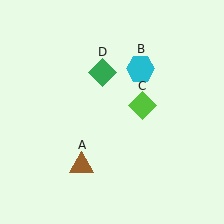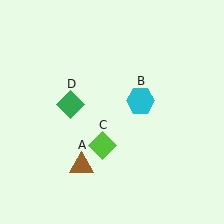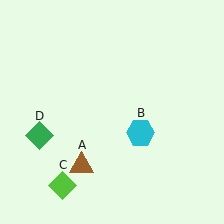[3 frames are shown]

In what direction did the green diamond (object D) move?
The green diamond (object D) moved down and to the left.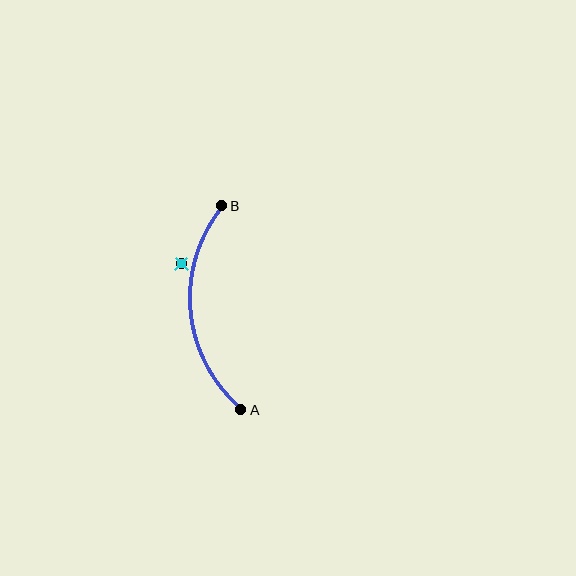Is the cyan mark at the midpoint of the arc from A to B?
No — the cyan mark does not lie on the arc at all. It sits slightly outside the curve.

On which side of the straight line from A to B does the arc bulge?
The arc bulges to the left of the straight line connecting A and B.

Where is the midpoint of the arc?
The arc midpoint is the point on the curve farthest from the straight line joining A and B. It sits to the left of that line.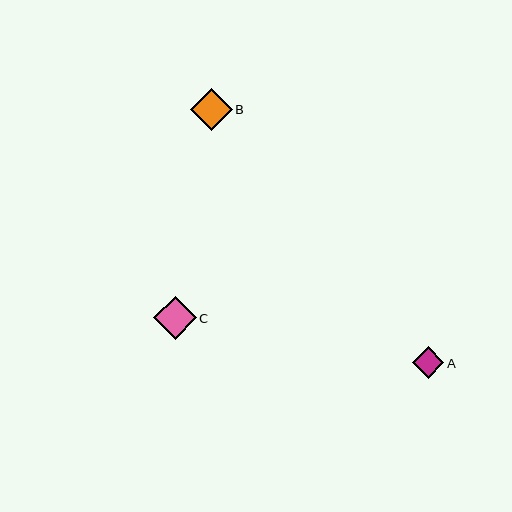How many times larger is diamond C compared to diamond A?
Diamond C is approximately 1.4 times the size of diamond A.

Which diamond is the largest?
Diamond C is the largest with a size of approximately 43 pixels.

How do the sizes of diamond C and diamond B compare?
Diamond C and diamond B are approximately the same size.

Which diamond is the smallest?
Diamond A is the smallest with a size of approximately 31 pixels.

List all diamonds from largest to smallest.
From largest to smallest: C, B, A.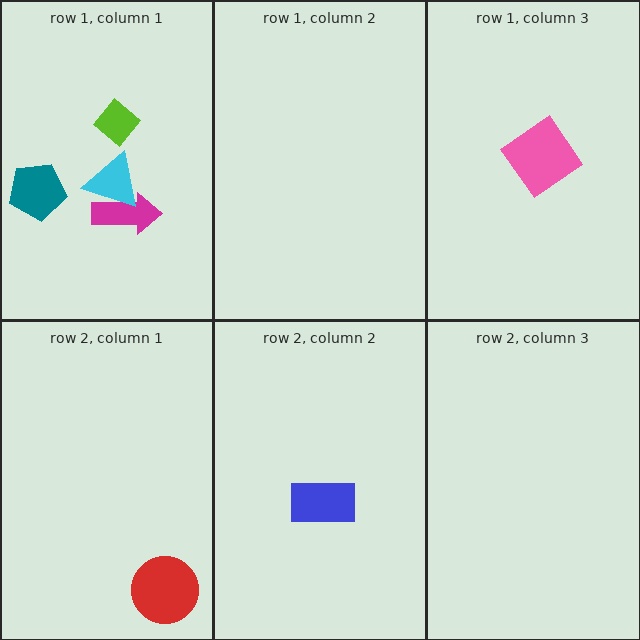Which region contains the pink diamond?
The row 1, column 3 region.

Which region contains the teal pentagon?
The row 1, column 1 region.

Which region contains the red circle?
The row 2, column 1 region.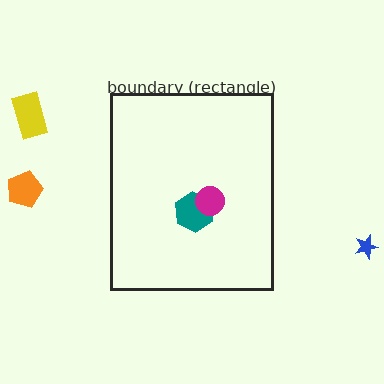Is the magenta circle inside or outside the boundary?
Inside.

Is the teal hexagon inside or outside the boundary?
Inside.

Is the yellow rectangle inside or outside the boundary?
Outside.